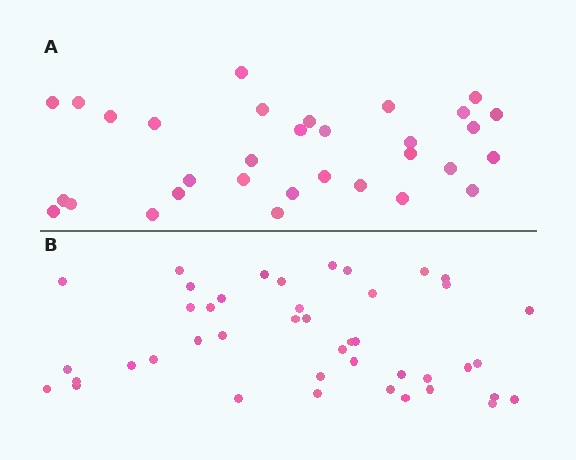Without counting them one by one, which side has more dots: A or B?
Region B (the bottom region) has more dots.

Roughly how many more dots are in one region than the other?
Region B has roughly 12 or so more dots than region A.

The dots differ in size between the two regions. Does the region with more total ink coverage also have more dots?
No. Region A has more total ink coverage because its dots are larger, but region B actually contains more individual dots. Total area can be misleading — the number of items is what matters here.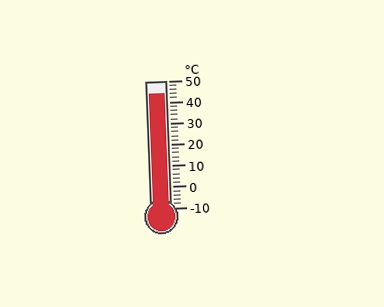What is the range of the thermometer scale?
The thermometer scale ranges from -10°C to 50°C.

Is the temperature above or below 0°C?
The temperature is above 0°C.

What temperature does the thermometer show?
The thermometer shows approximately 44°C.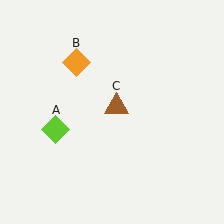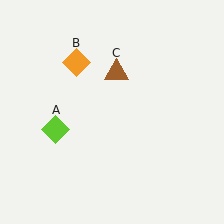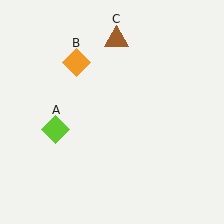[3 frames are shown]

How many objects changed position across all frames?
1 object changed position: brown triangle (object C).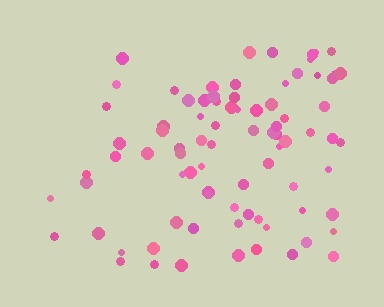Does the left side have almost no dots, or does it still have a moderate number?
Still a moderate number, just noticeably fewer than the right.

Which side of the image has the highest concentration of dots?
The right.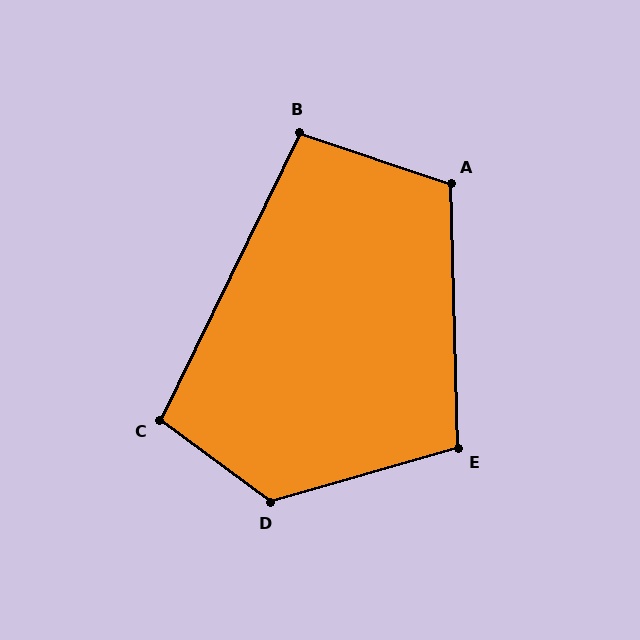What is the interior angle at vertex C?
Approximately 101 degrees (obtuse).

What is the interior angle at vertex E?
Approximately 104 degrees (obtuse).